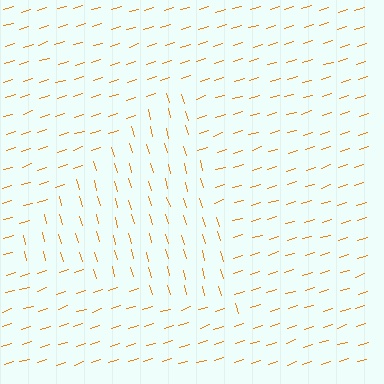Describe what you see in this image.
The image is filled with small orange line segments. A triangle region in the image has lines oriented differently from the surrounding lines, creating a visible texture boundary.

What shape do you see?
I see a triangle.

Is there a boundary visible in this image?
Yes, there is a texture boundary formed by a change in line orientation.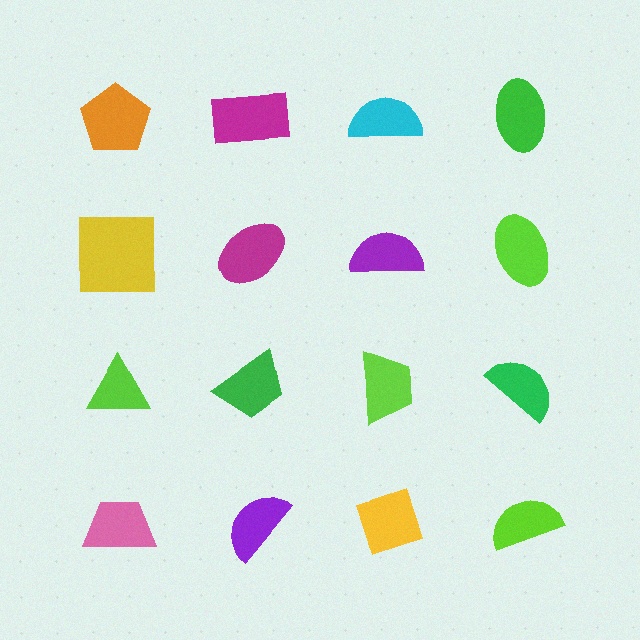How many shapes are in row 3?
4 shapes.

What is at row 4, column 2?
A purple semicircle.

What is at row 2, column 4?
A lime ellipse.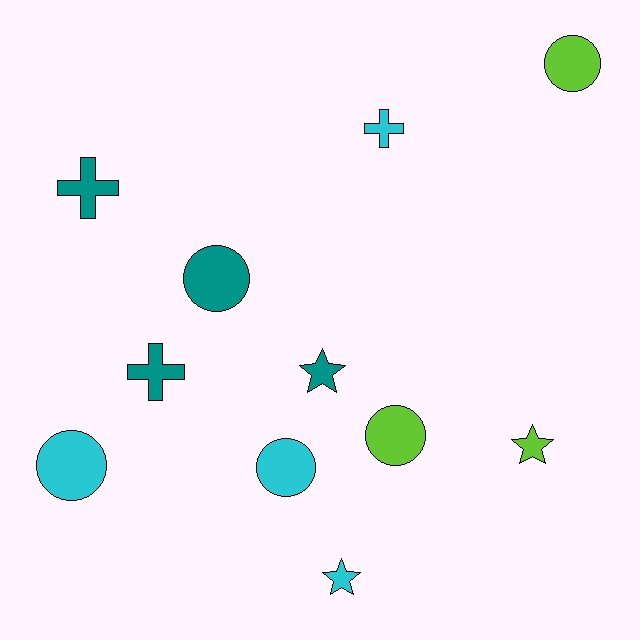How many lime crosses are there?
There are no lime crosses.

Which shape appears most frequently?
Circle, with 5 objects.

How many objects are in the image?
There are 11 objects.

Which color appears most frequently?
Cyan, with 4 objects.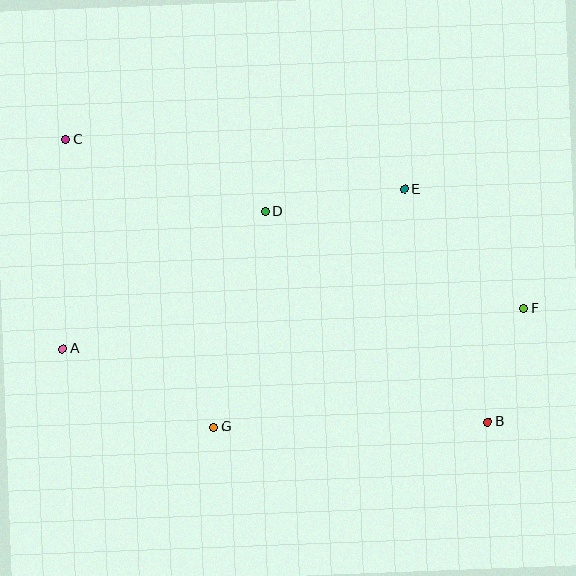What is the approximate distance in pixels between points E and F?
The distance between E and F is approximately 169 pixels.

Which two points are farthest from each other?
Points B and C are farthest from each other.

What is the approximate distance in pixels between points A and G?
The distance between A and G is approximately 170 pixels.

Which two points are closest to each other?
Points B and F are closest to each other.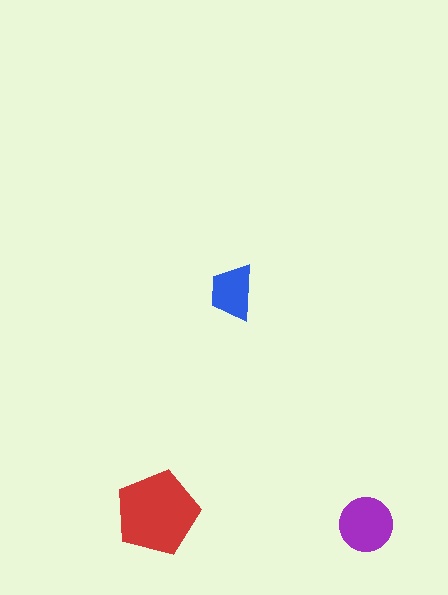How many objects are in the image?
There are 3 objects in the image.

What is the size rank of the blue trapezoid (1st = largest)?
3rd.